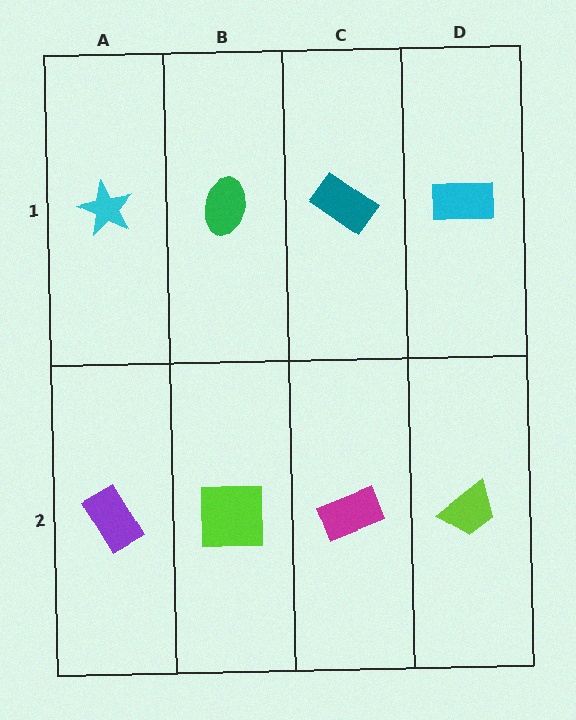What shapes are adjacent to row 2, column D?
A cyan rectangle (row 1, column D), a magenta rectangle (row 2, column C).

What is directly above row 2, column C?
A teal rectangle.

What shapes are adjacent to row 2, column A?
A cyan star (row 1, column A), a lime square (row 2, column B).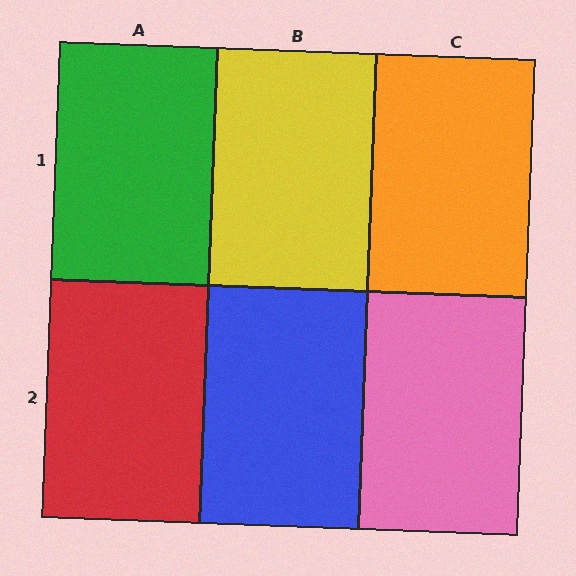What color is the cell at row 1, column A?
Green.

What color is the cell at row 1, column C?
Orange.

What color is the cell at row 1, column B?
Yellow.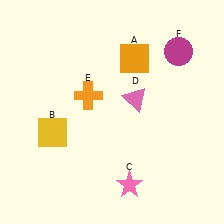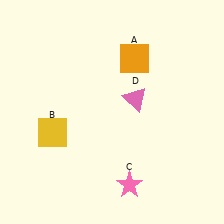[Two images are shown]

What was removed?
The orange cross (E), the magenta circle (F) were removed in Image 2.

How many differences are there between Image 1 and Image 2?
There are 2 differences between the two images.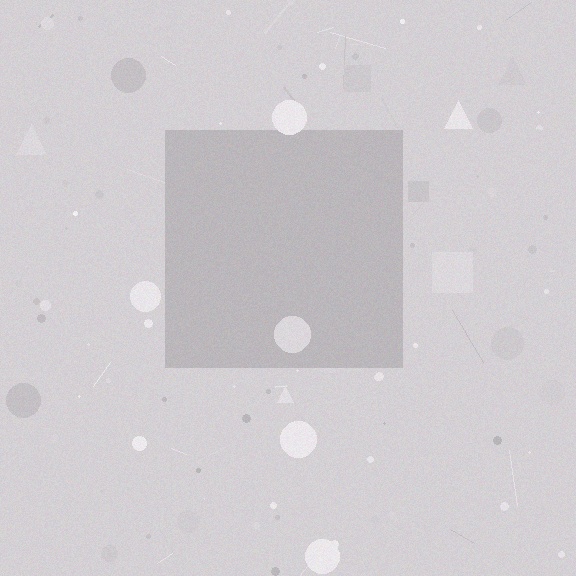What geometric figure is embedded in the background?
A square is embedded in the background.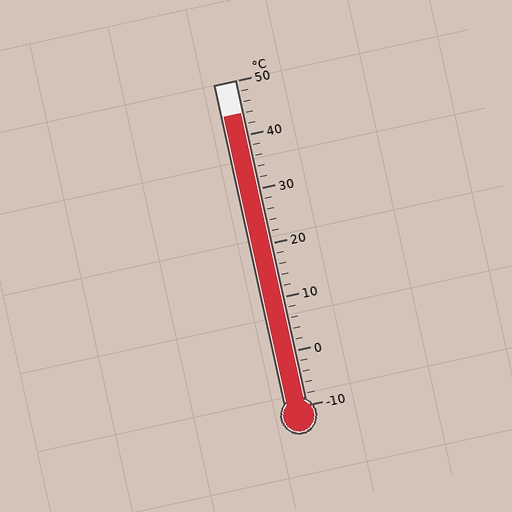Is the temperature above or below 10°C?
The temperature is above 10°C.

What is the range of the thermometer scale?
The thermometer scale ranges from -10°C to 50°C.